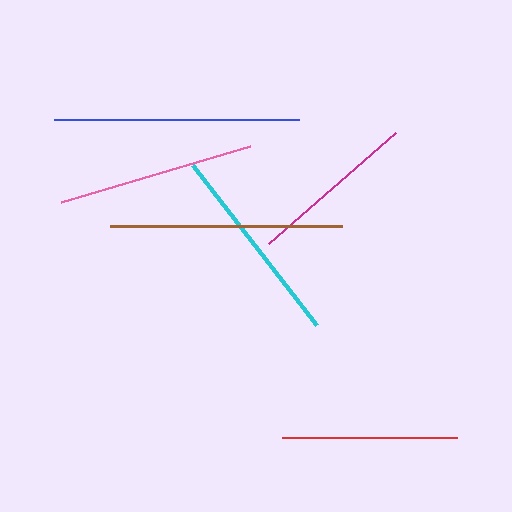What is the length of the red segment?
The red segment is approximately 174 pixels long.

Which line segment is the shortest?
The magenta line is the shortest at approximately 169 pixels.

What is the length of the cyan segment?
The cyan segment is approximately 202 pixels long.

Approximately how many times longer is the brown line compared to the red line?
The brown line is approximately 1.3 times the length of the red line.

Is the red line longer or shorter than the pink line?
The pink line is longer than the red line.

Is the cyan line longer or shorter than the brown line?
The brown line is longer than the cyan line.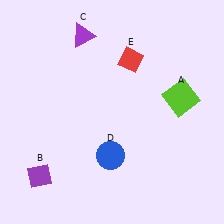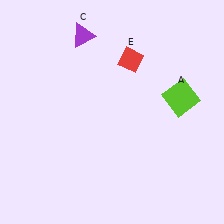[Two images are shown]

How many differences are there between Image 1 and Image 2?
There are 2 differences between the two images.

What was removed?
The purple diamond (B), the blue circle (D) were removed in Image 2.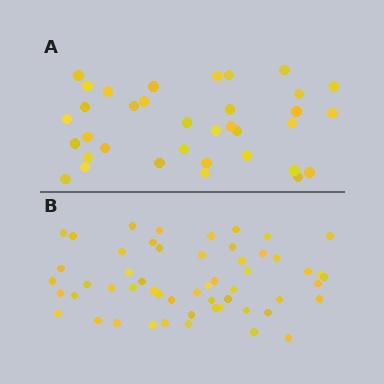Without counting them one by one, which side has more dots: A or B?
Region B (the bottom region) has more dots.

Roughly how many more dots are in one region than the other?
Region B has approximately 20 more dots than region A.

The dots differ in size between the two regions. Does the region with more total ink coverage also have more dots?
No. Region A has more total ink coverage because its dots are larger, but region B actually contains more individual dots. Total area can be misleading — the number of items is what matters here.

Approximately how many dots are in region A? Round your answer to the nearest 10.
About 40 dots. (The exact count is 35, which rounds to 40.)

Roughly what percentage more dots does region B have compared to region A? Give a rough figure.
About 55% more.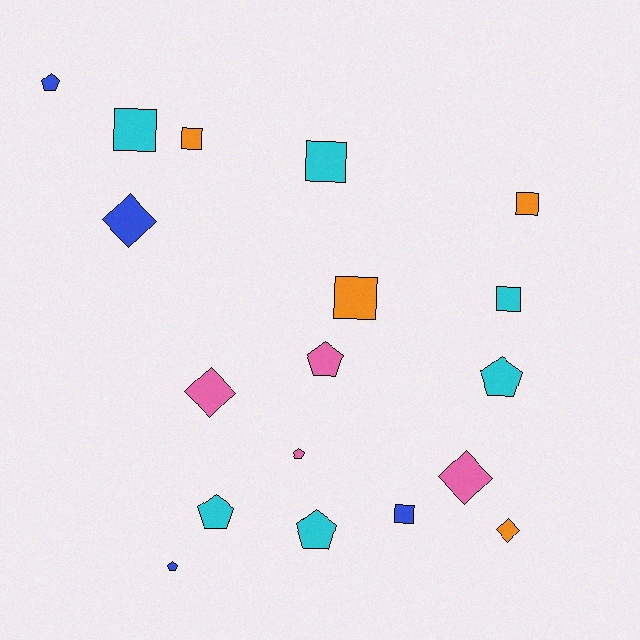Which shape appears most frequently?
Pentagon, with 7 objects.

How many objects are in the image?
There are 18 objects.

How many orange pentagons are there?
There are no orange pentagons.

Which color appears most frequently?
Cyan, with 6 objects.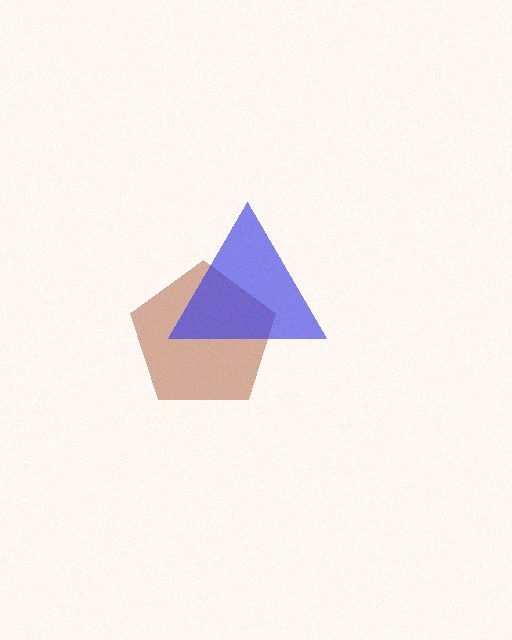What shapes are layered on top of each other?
The layered shapes are: a brown pentagon, a blue triangle.